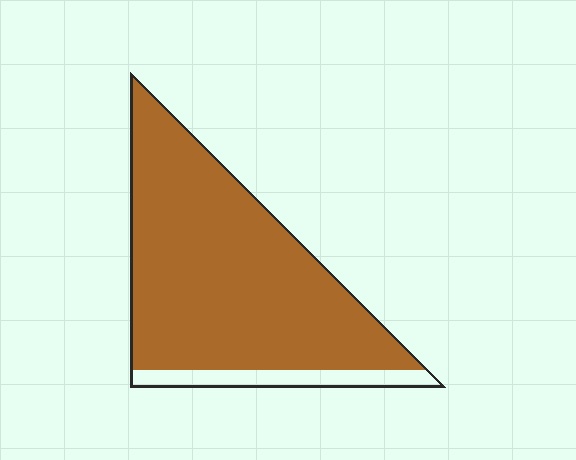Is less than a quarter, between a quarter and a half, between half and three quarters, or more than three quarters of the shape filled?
More than three quarters.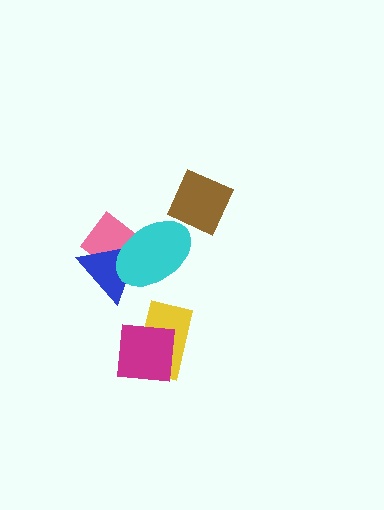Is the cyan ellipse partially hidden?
No, no other shape covers it.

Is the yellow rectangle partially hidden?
Yes, it is partially covered by another shape.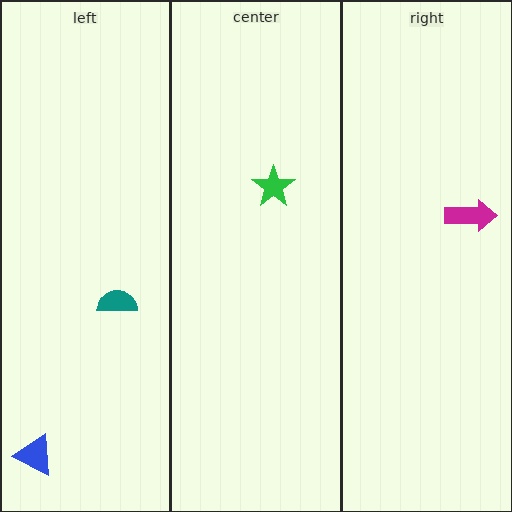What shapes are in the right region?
The magenta arrow.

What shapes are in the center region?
The green star.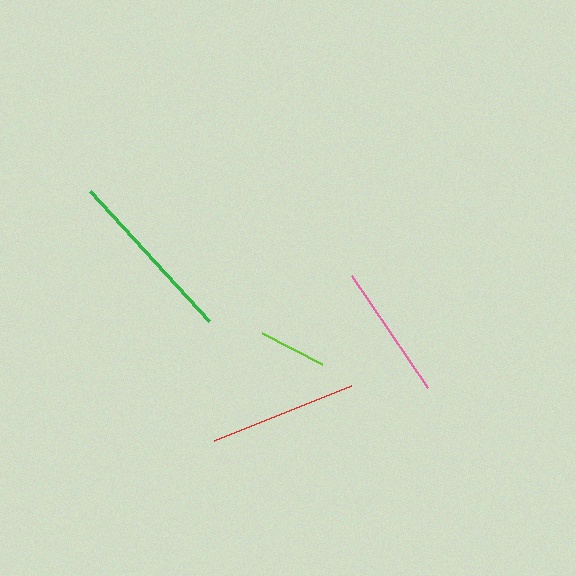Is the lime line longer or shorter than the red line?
The red line is longer than the lime line.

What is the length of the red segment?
The red segment is approximately 147 pixels long.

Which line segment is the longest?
The green line is the longest at approximately 176 pixels.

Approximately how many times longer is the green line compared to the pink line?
The green line is approximately 1.3 times the length of the pink line.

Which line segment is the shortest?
The lime line is the shortest at approximately 68 pixels.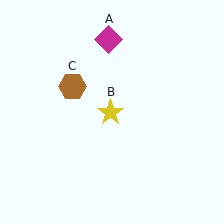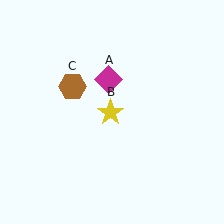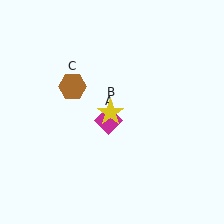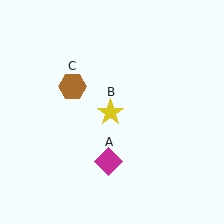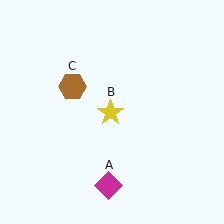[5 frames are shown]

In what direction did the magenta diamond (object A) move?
The magenta diamond (object A) moved down.